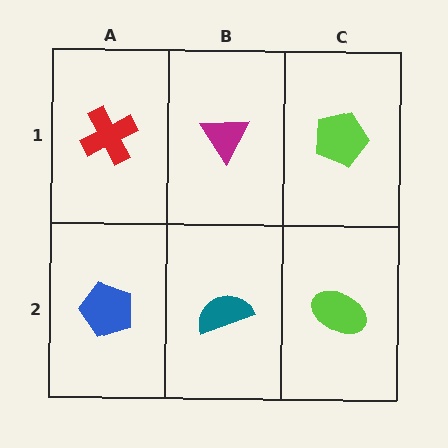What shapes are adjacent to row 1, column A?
A blue pentagon (row 2, column A), a magenta triangle (row 1, column B).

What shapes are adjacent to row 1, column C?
A lime ellipse (row 2, column C), a magenta triangle (row 1, column B).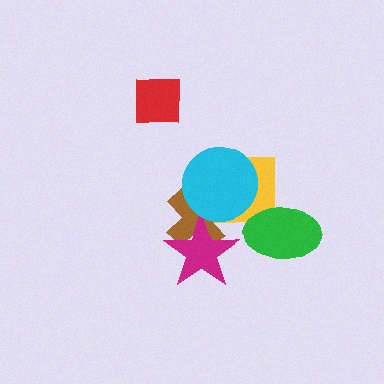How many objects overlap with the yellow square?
3 objects overlap with the yellow square.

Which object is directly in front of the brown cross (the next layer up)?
The magenta star is directly in front of the brown cross.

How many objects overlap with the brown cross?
3 objects overlap with the brown cross.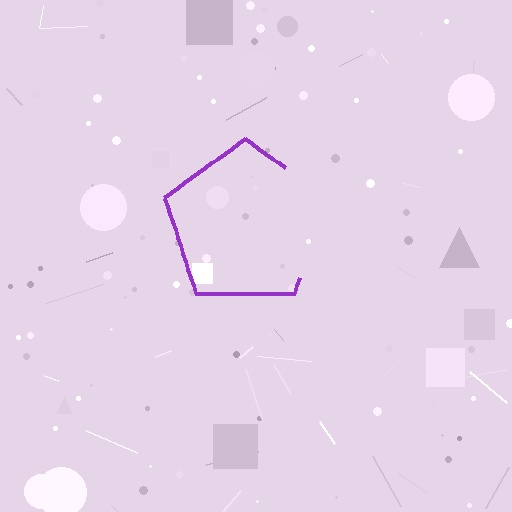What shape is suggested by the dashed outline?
The dashed outline suggests a pentagon.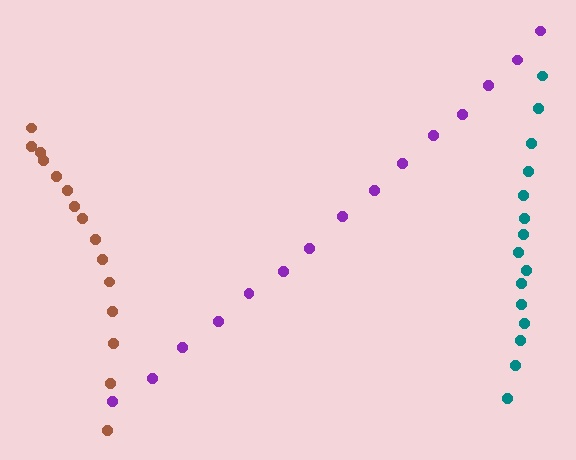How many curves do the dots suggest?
There are 3 distinct paths.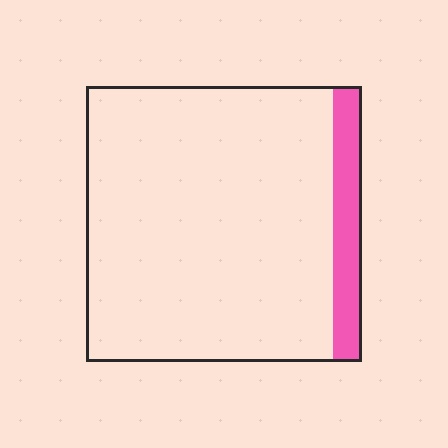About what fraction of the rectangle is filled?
About one tenth (1/10).